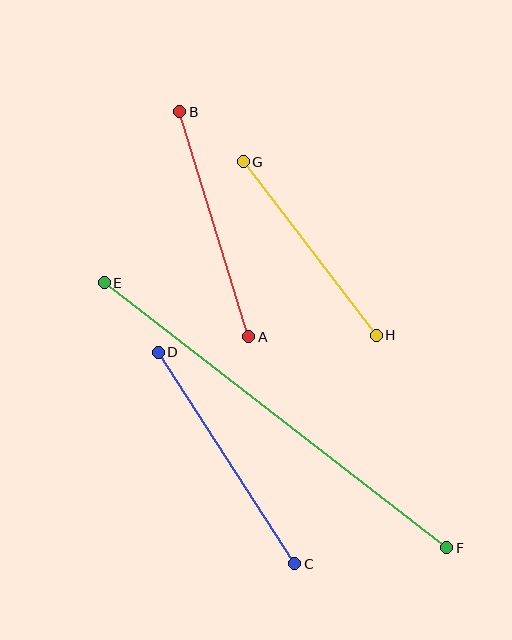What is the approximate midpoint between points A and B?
The midpoint is at approximately (214, 224) pixels.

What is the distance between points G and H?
The distance is approximately 219 pixels.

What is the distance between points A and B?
The distance is approximately 235 pixels.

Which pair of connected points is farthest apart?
Points E and F are farthest apart.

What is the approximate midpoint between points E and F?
The midpoint is at approximately (275, 415) pixels.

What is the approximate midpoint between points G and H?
The midpoint is at approximately (310, 249) pixels.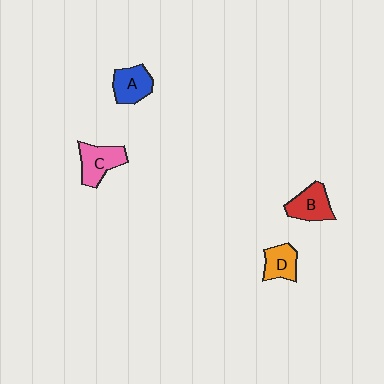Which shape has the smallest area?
Shape D (orange).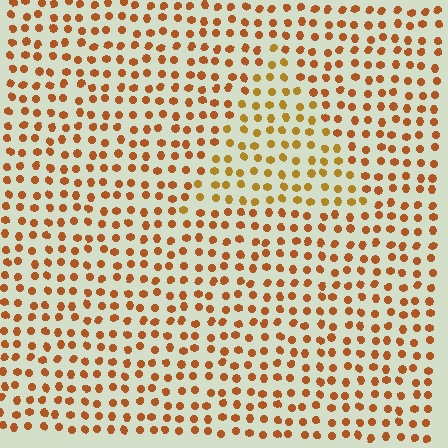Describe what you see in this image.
The image is filled with small brown elements in a uniform arrangement. A triangle-shaped region is visible where the elements are tinted to a slightly different hue, forming a subtle color boundary.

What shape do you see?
I see a triangle.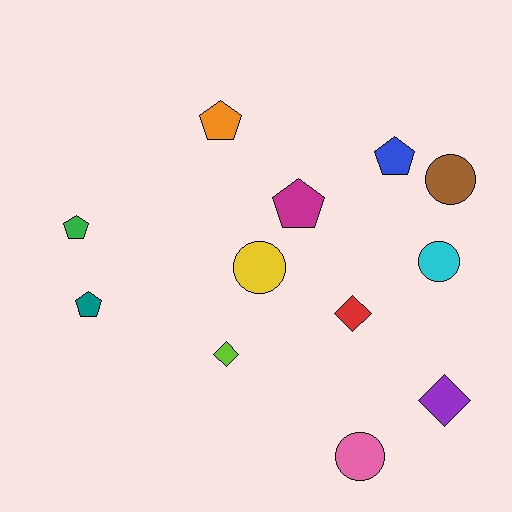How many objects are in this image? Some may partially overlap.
There are 12 objects.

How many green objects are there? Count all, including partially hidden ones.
There is 1 green object.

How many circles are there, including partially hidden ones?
There are 4 circles.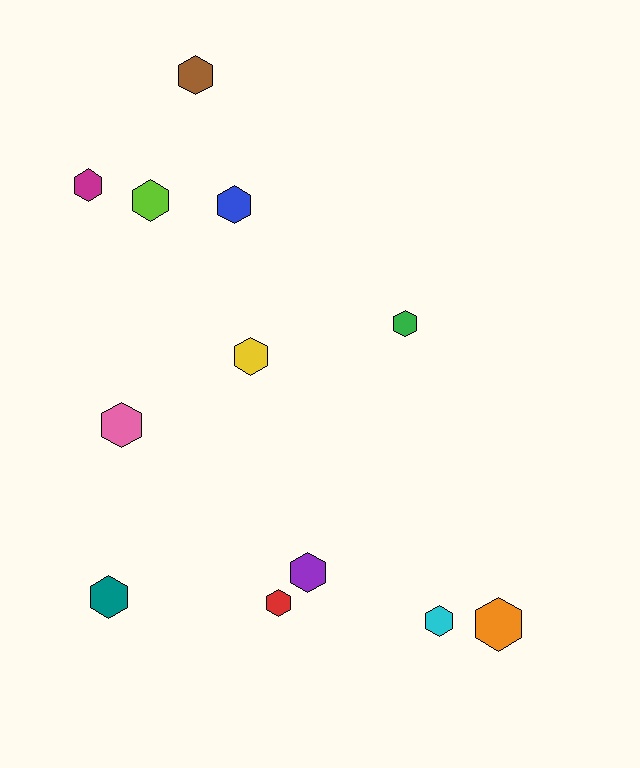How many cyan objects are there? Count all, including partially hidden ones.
There is 1 cyan object.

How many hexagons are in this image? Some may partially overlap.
There are 12 hexagons.